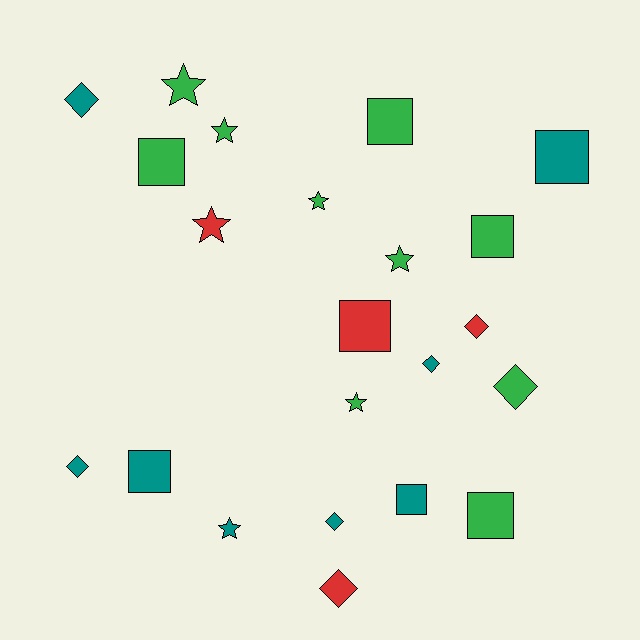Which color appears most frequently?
Green, with 10 objects.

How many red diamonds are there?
There are 2 red diamonds.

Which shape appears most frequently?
Square, with 8 objects.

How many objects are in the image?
There are 22 objects.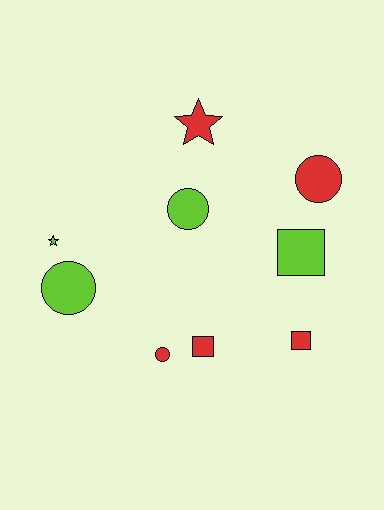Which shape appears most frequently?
Circle, with 4 objects.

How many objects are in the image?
There are 9 objects.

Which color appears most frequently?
Red, with 5 objects.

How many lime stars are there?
There is 1 lime star.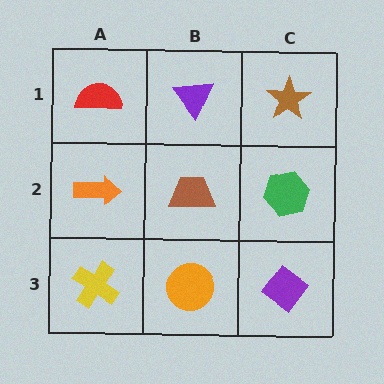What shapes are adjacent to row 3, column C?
A green hexagon (row 2, column C), an orange circle (row 3, column B).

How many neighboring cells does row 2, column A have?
3.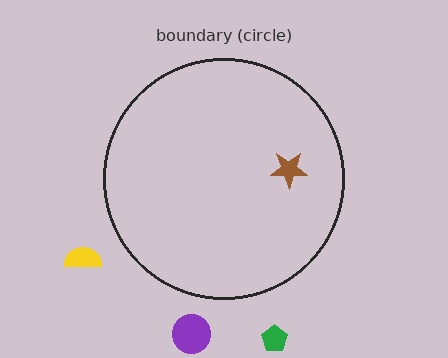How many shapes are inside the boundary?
1 inside, 3 outside.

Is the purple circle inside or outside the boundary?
Outside.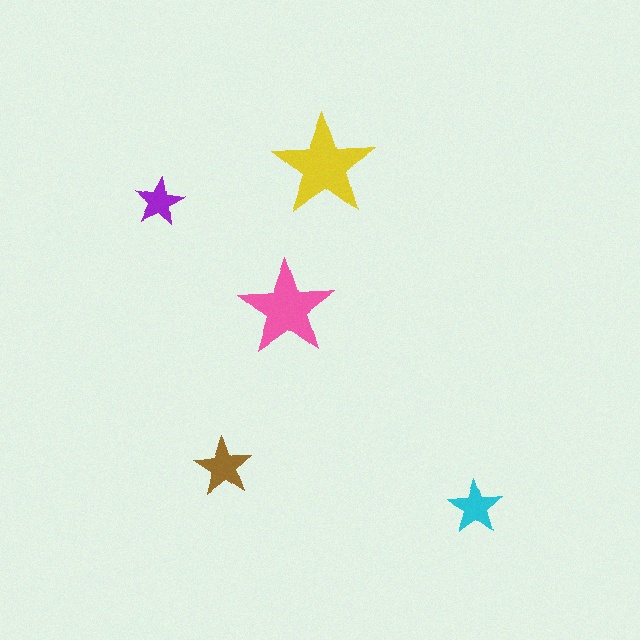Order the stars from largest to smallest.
the yellow one, the pink one, the brown one, the cyan one, the purple one.